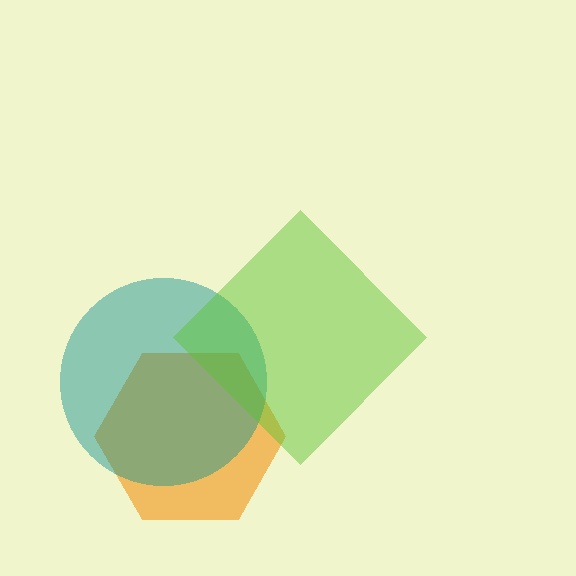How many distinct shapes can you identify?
There are 3 distinct shapes: an orange hexagon, a teal circle, a lime diamond.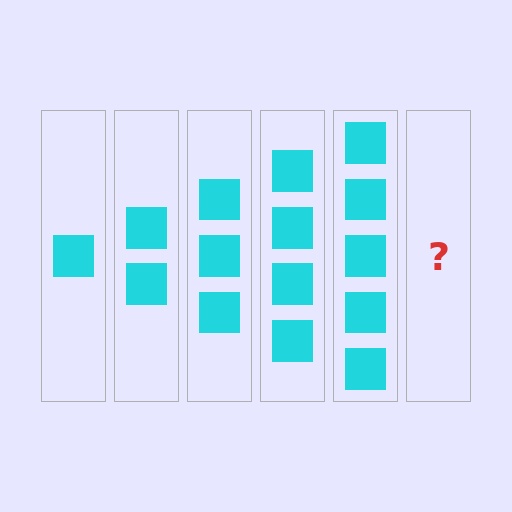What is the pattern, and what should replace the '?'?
The pattern is that each step adds one more square. The '?' should be 6 squares.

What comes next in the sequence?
The next element should be 6 squares.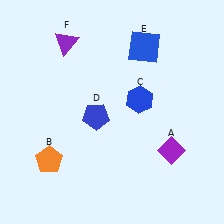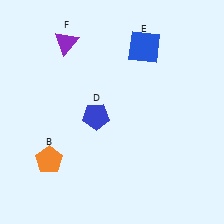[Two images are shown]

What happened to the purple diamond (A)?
The purple diamond (A) was removed in Image 2. It was in the bottom-right area of Image 1.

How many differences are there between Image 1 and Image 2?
There are 2 differences between the two images.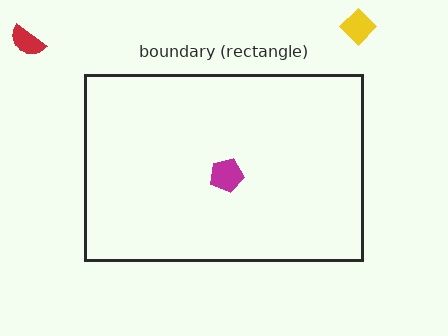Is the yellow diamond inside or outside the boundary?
Outside.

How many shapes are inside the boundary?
1 inside, 2 outside.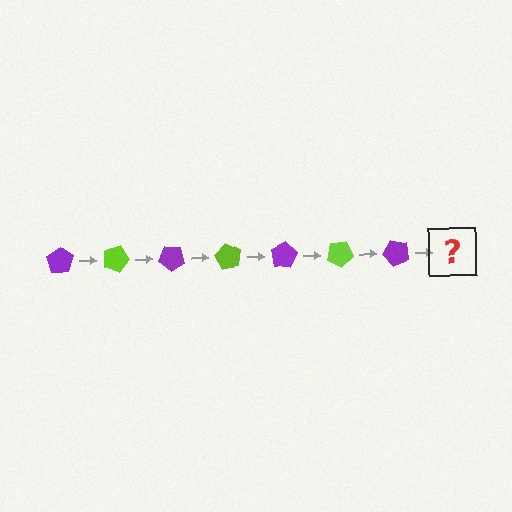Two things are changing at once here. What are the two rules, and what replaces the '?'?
The two rules are that it rotates 20 degrees each step and the color cycles through purple and lime. The '?' should be a lime pentagon, rotated 140 degrees from the start.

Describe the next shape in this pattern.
It should be a lime pentagon, rotated 140 degrees from the start.